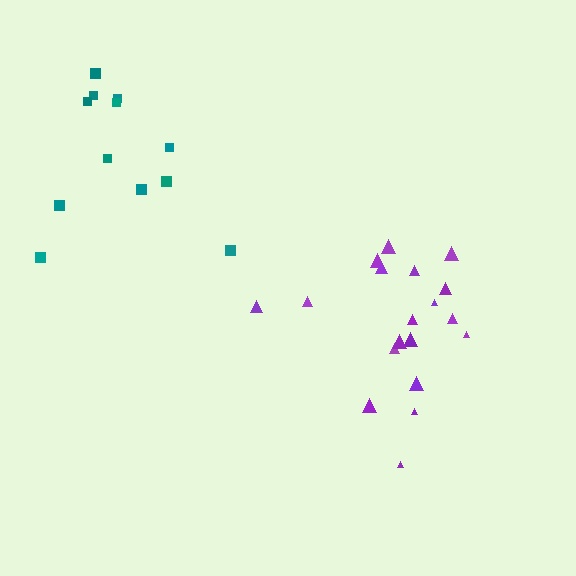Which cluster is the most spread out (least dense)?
Teal.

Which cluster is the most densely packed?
Purple.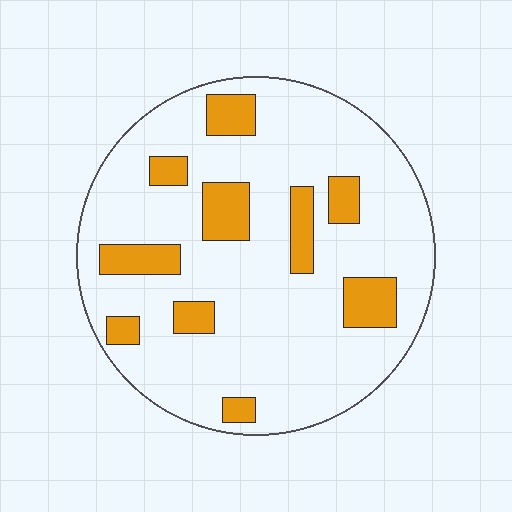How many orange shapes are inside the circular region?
10.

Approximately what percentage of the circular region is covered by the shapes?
Approximately 20%.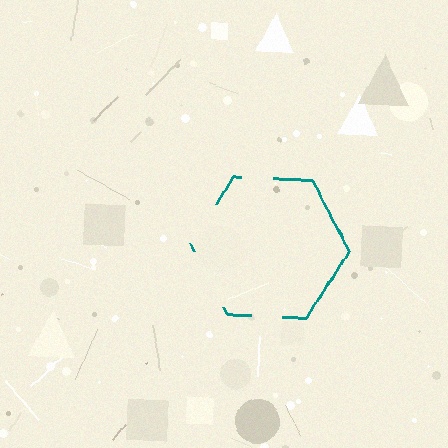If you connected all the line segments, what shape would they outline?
They would outline a hexagon.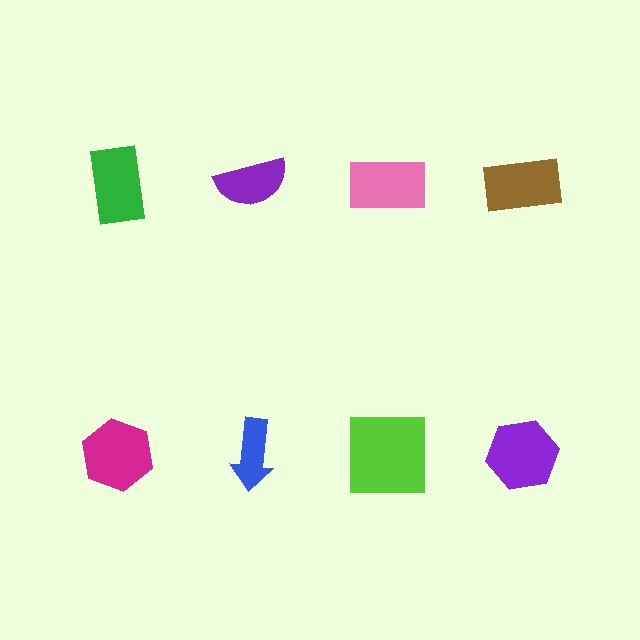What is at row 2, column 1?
A magenta hexagon.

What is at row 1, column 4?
A brown rectangle.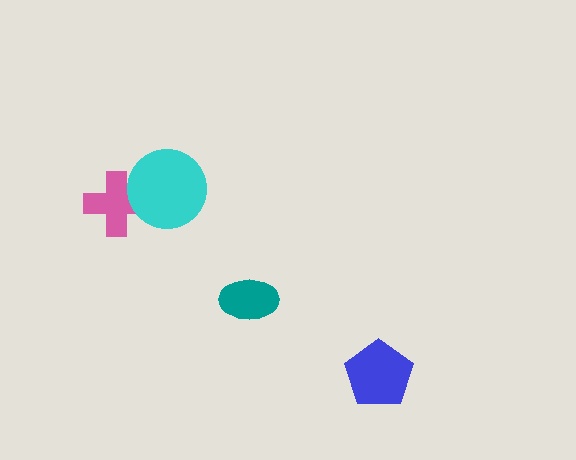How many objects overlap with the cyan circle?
1 object overlaps with the cyan circle.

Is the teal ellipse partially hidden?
No, no other shape covers it.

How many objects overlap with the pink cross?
1 object overlaps with the pink cross.